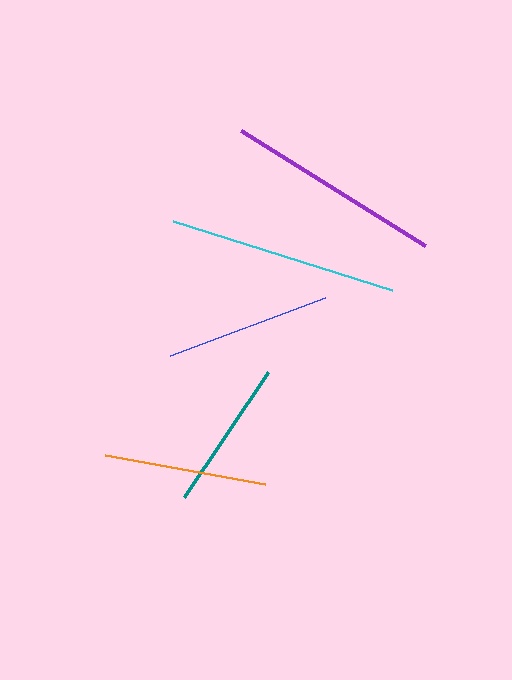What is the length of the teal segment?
The teal segment is approximately 150 pixels long.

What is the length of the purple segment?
The purple segment is approximately 218 pixels long.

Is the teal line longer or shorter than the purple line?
The purple line is longer than the teal line.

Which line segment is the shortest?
The teal line is the shortest at approximately 150 pixels.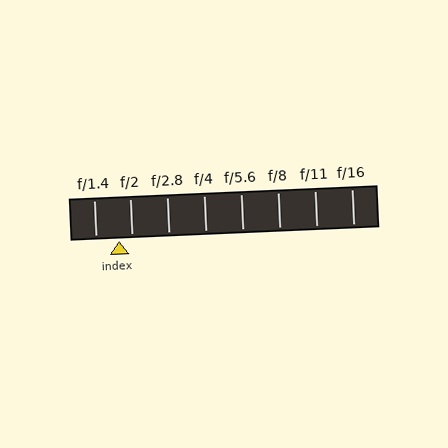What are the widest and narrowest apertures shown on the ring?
The widest aperture shown is f/1.4 and the narrowest is f/16.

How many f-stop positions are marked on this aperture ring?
There are 8 f-stop positions marked.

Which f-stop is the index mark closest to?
The index mark is closest to f/2.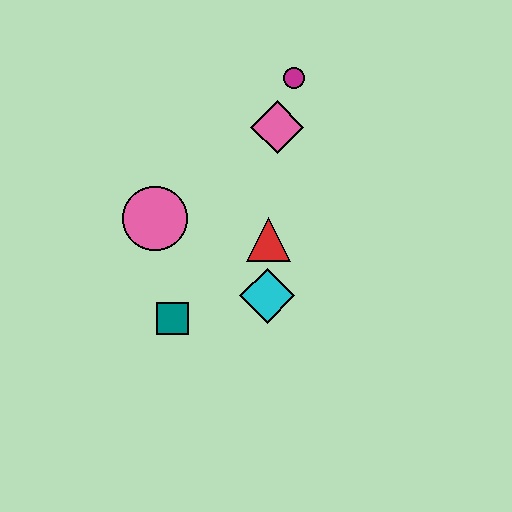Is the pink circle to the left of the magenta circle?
Yes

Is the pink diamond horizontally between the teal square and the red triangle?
No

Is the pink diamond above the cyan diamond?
Yes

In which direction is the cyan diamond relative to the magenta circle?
The cyan diamond is below the magenta circle.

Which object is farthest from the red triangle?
The magenta circle is farthest from the red triangle.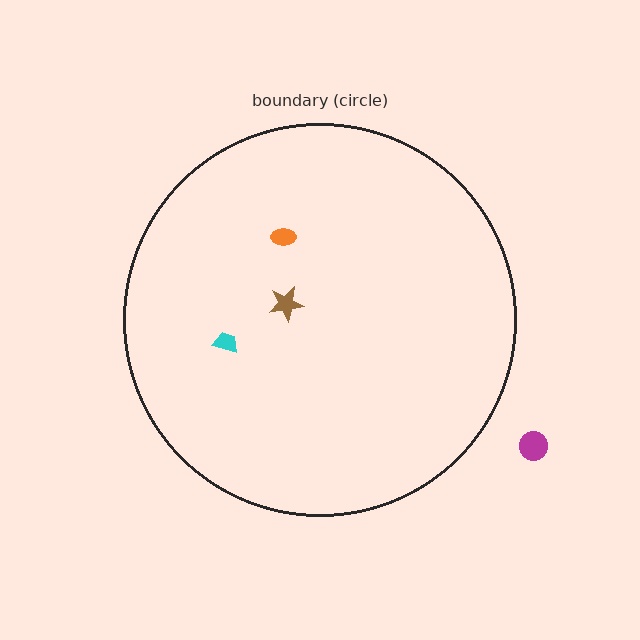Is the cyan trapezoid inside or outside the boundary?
Inside.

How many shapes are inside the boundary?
3 inside, 1 outside.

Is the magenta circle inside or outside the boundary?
Outside.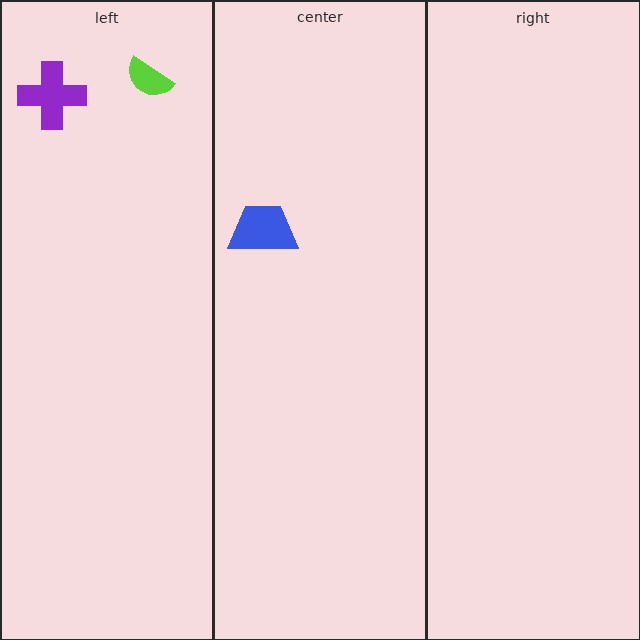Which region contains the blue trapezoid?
The center region.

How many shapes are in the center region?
1.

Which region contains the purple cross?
The left region.